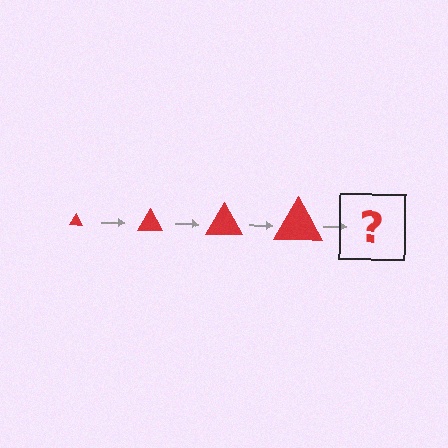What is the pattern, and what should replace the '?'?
The pattern is that the triangle gets progressively larger each step. The '?' should be a red triangle, larger than the previous one.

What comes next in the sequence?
The next element should be a red triangle, larger than the previous one.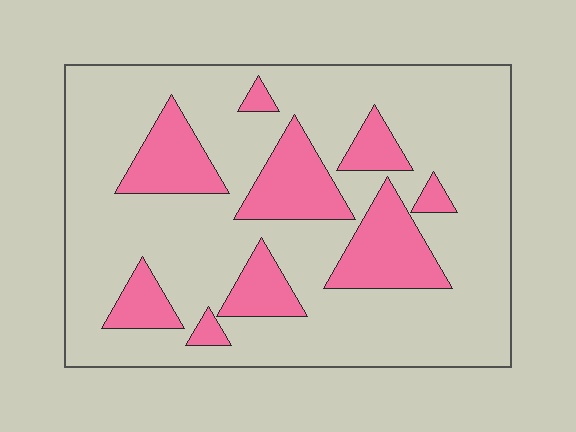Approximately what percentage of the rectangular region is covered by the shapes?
Approximately 25%.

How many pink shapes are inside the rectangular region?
9.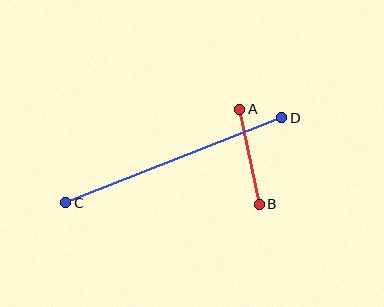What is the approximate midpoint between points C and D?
The midpoint is at approximately (174, 160) pixels.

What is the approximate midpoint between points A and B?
The midpoint is at approximately (249, 157) pixels.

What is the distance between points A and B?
The distance is approximately 97 pixels.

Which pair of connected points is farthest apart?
Points C and D are farthest apart.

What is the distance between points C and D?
The distance is approximately 232 pixels.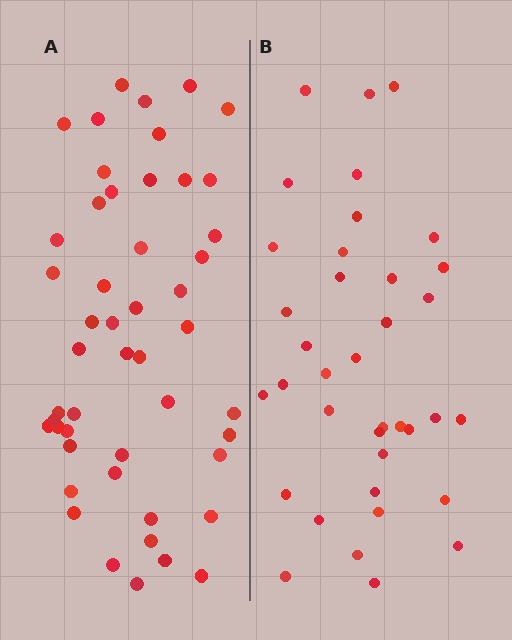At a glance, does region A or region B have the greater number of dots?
Region A (the left region) has more dots.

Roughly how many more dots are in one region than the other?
Region A has roughly 12 or so more dots than region B.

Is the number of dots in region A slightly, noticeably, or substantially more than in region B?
Region A has noticeably more, but not dramatically so. The ratio is roughly 1.3 to 1.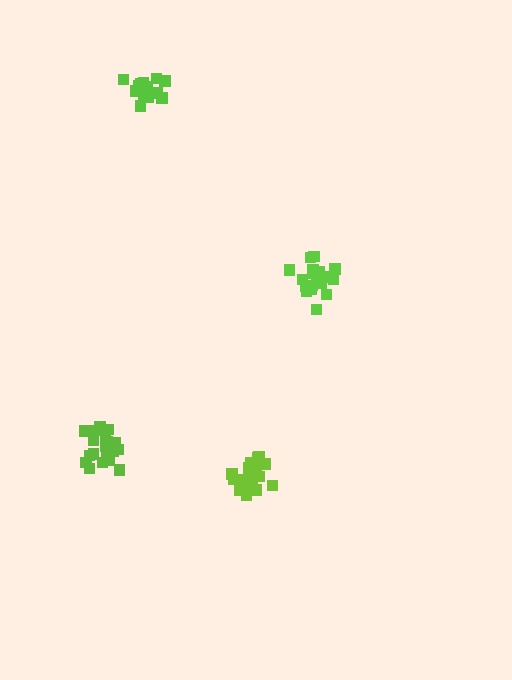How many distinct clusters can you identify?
There are 4 distinct clusters.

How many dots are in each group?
Group 1: 21 dots, Group 2: 19 dots, Group 3: 20 dots, Group 4: 16 dots (76 total).